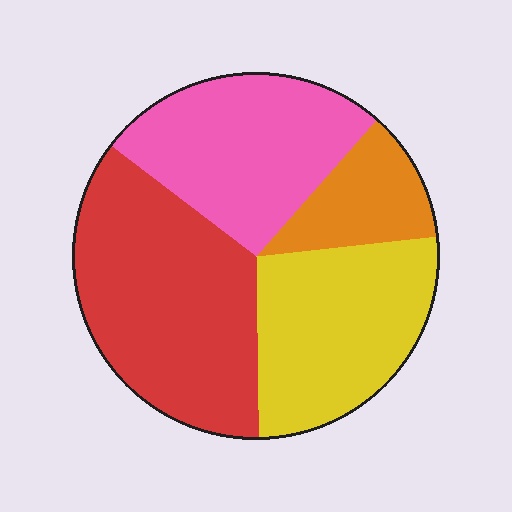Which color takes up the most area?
Red, at roughly 35%.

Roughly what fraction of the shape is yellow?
Yellow takes up between a quarter and a half of the shape.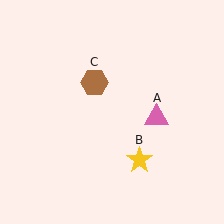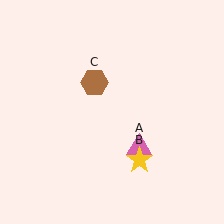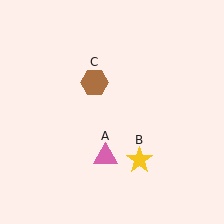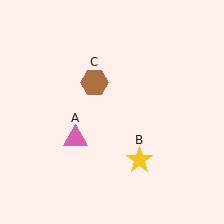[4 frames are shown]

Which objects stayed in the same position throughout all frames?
Yellow star (object B) and brown hexagon (object C) remained stationary.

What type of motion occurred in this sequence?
The pink triangle (object A) rotated clockwise around the center of the scene.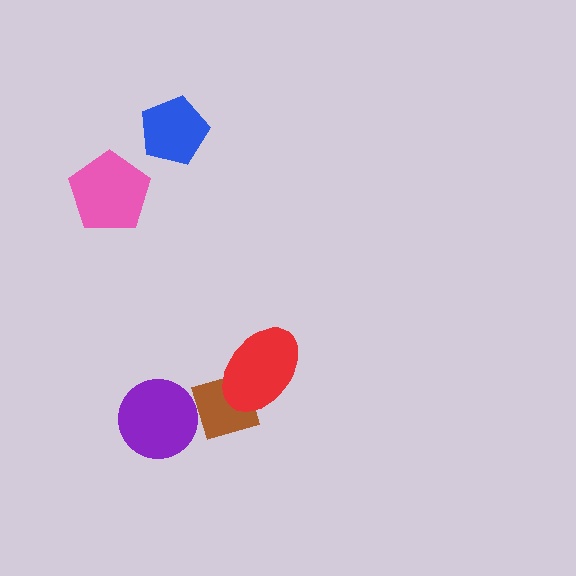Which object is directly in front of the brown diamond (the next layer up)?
The red ellipse is directly in front of the brown diamond.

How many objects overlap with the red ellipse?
1 object overlaps with the red ellipse.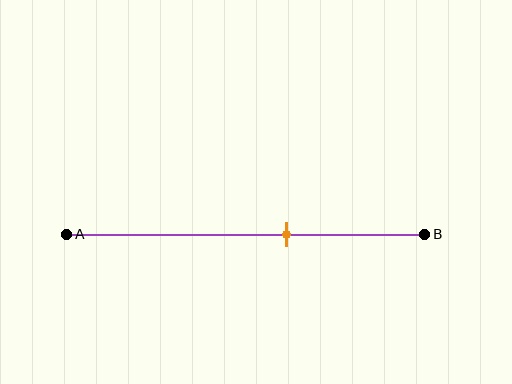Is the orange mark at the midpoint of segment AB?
No, the mark is at about 60% from A, not at the 50% midpoint.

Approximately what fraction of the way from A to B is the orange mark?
The orange mark is approximately 60% of the way from A to B.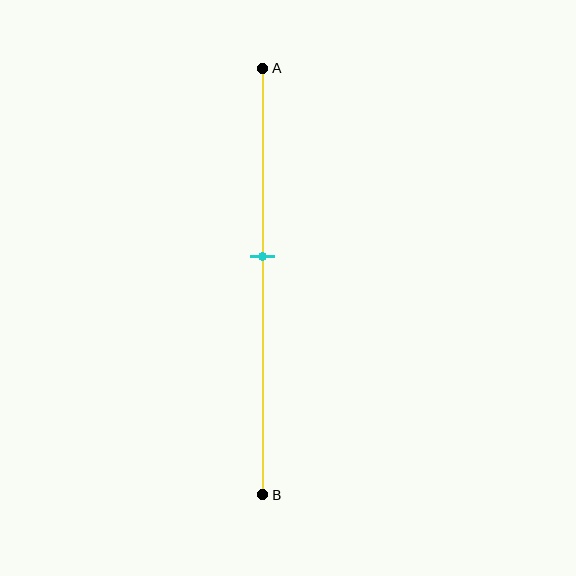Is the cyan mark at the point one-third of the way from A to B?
No, the mark is at about 45% from A, not at the 33% one-third point.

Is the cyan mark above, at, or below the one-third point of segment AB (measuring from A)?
The cyan mark is below the one-third point of segment AB.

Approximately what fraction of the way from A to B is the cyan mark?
The cyan mark is approximately 45% of the way from A to B.